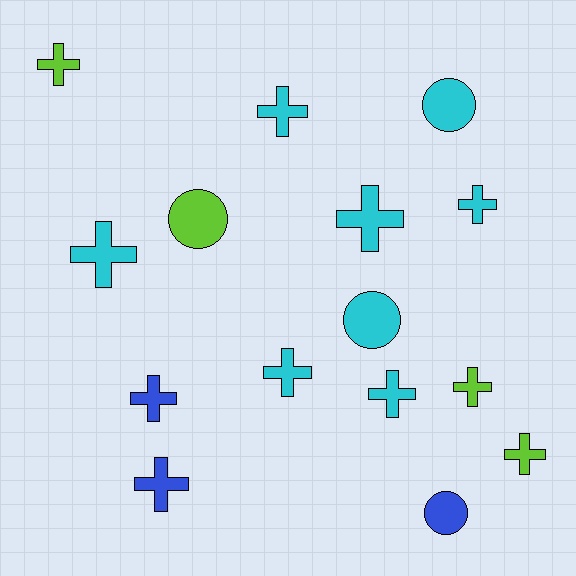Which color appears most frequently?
Cyan, with 8 objects.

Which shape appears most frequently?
Cross, with 11 objects.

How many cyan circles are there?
There are 2 cyan circles.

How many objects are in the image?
There are 15 objects.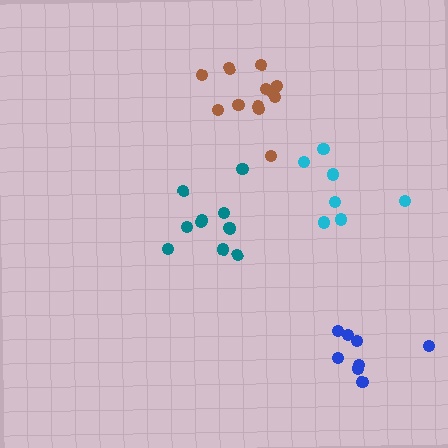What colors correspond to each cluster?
The clusters are colored: teal, cyan, blue, brown.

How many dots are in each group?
Group 1: 11 dots, Group 2: 7 dots, Group 3: 8 dots, Group 4: 13 dots (39 total).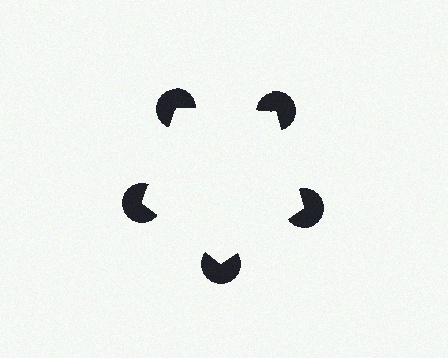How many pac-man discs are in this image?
There are 5 — one at each vertex of the illusory pentagon.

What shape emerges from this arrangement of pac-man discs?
An illusory pentagon — its edges are inferred from the aligned wedge cuts in the pac-man discs, not physically drawn.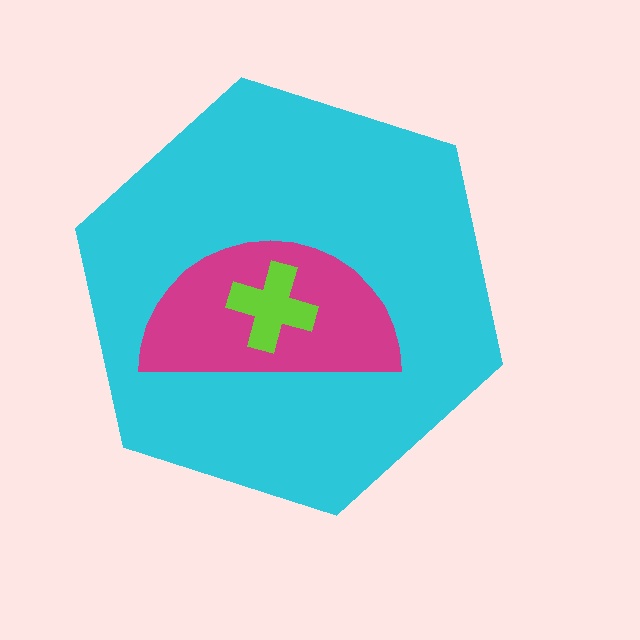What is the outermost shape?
The cyan hexagon.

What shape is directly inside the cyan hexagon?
The magenta semicircle.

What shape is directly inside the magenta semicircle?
The lime cross.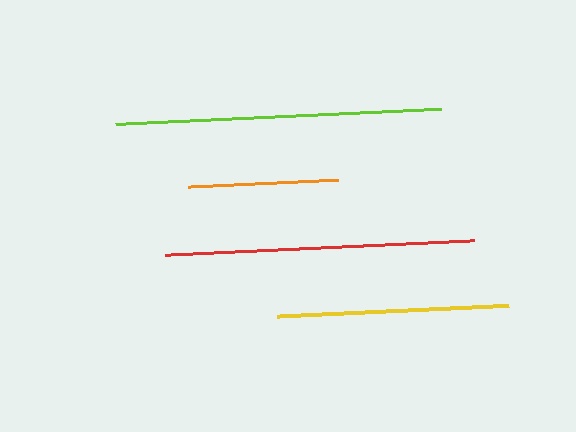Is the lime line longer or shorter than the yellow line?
The lime line is longer than the yellow line.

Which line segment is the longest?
The lime line is the longest at approximately 326 pixels.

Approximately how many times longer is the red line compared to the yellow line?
The red line is approximately 1.3 times the length of the yellow line.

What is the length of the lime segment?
The lime segment is approximately 326 pixels long.